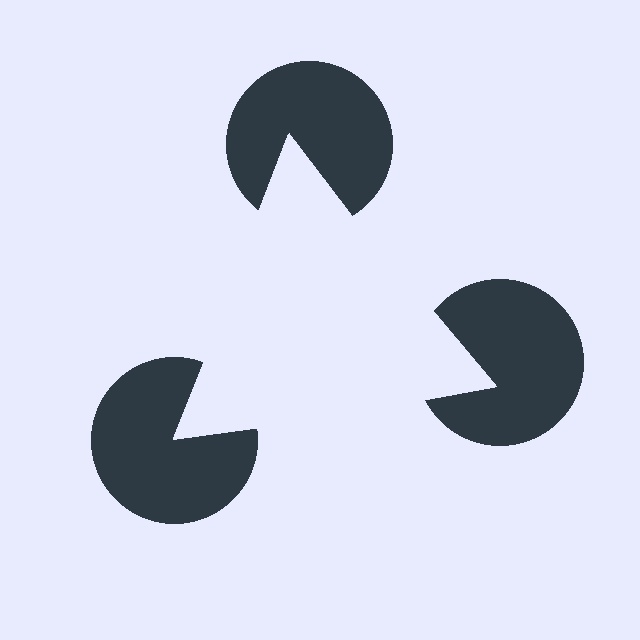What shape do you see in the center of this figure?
An illusory triangle — its edges are inferred from the aligned wedge cuts in the pac-man discs, not physically drawn.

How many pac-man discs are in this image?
There are 3 — one at each vertex of the illusory triangle.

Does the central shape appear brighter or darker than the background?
It typically appears slightly brighter than the background, even though no actual brightness change is drawn.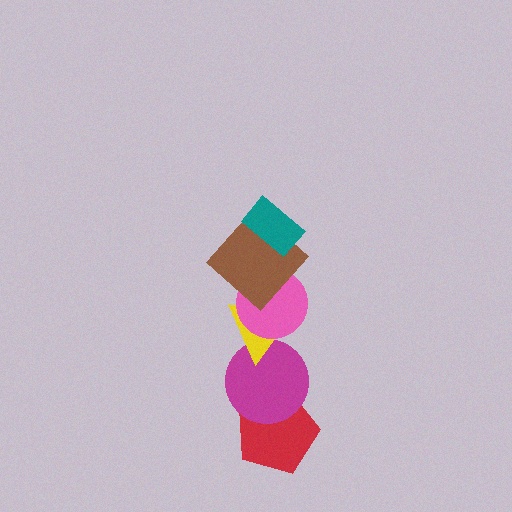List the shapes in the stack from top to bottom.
From top to bottom: the teal rectangle, the brown diamond, the pink circle, the yellow triangle, the magenta circle, the red pentagon.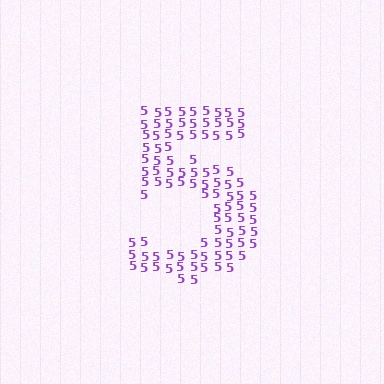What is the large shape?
The large shape is the digit 5.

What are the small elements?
The small elements are digit 5's.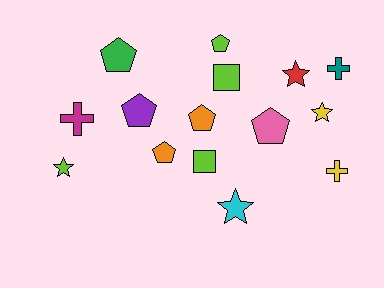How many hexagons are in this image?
There are no hexagons.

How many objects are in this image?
There are 15 objects.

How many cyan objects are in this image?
There is 1 cyan object.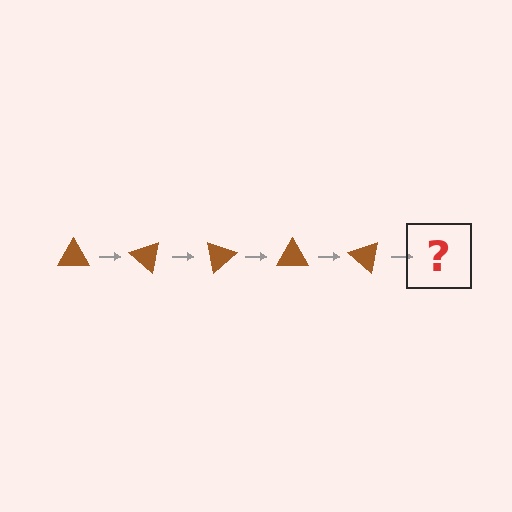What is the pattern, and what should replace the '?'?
The pattern is that the triangle rotates 40 degrees each step. The '?' should be a brown triangle rotated 200 degrees.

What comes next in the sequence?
The next element should be a brown triangle rotated 200 degrees.